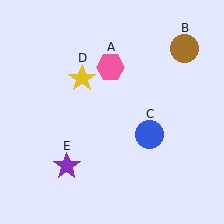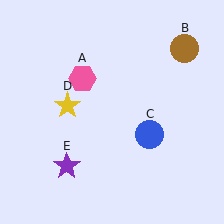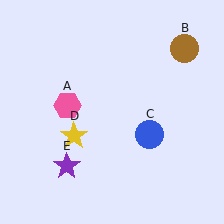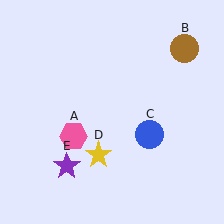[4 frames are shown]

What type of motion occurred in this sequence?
The pink hexagon (object A), yellow star (object D) rotated counterclockwise around the center of the scene.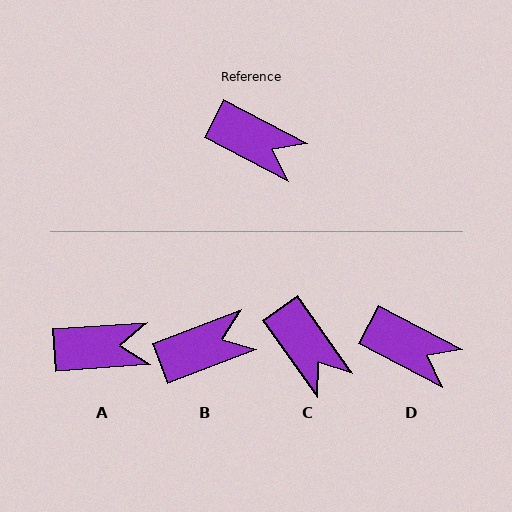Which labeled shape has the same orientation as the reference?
D.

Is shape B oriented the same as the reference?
No, it is off by about 48 degrees.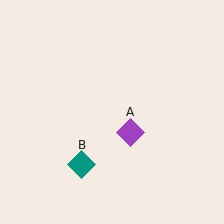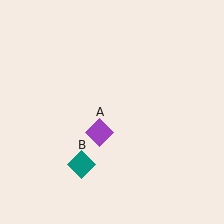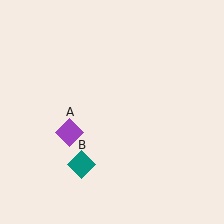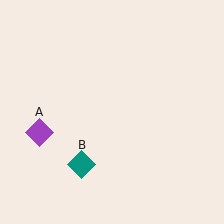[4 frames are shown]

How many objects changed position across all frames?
1 object changed position: purple diamond (object A).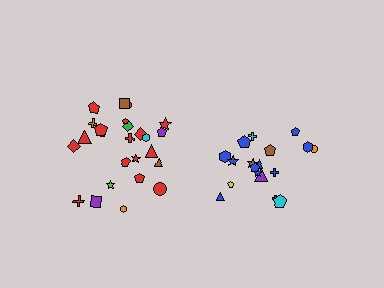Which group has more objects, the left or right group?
The left group.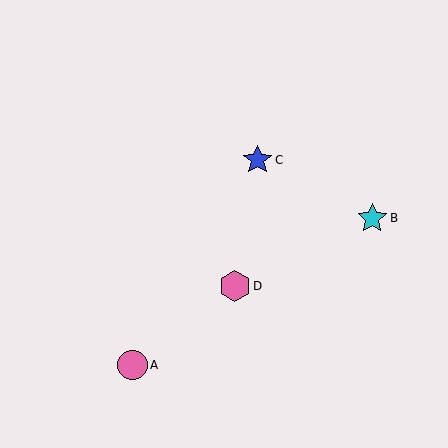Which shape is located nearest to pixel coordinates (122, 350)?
The pink circle (labeled A) at (133, 365) is nearest to that location.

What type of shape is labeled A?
Shape A is a pink circle.